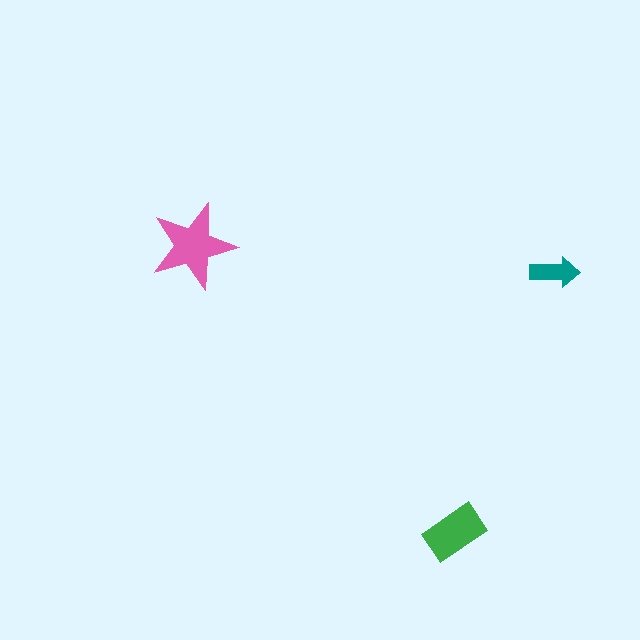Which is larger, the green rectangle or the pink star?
The pink star.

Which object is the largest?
The pink star.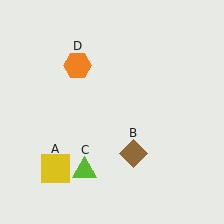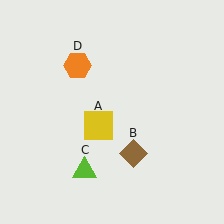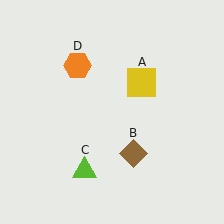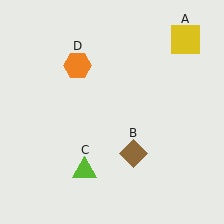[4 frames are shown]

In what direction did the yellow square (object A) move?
The yellow square (object A) moved up and to the right.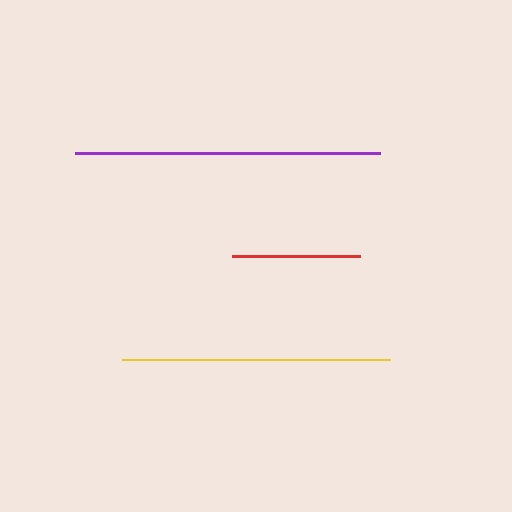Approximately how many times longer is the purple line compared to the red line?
The purple line is approximately 2.4 times the length of the red line.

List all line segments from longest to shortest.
From longest to shortest: purple, yellow, red.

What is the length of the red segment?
The red segment is approximately 128 pixels long.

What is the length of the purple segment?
The purple segment is approximately 304 pixels long.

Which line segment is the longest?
The purple line is the longest at approximately 304 pixels.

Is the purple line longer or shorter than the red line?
The purple line is longer than the red line.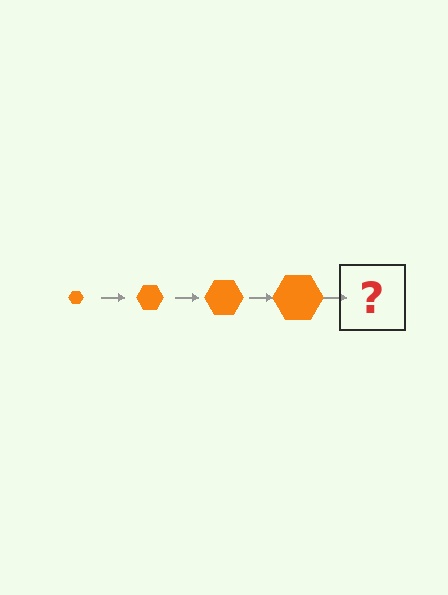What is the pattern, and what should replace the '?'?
The pattern is that the hexagon gets progressively larger each step. The '?' should be an orange hexagon, larger than the previous one.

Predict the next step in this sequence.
The next step is an orange hexagon, larger than the previous one.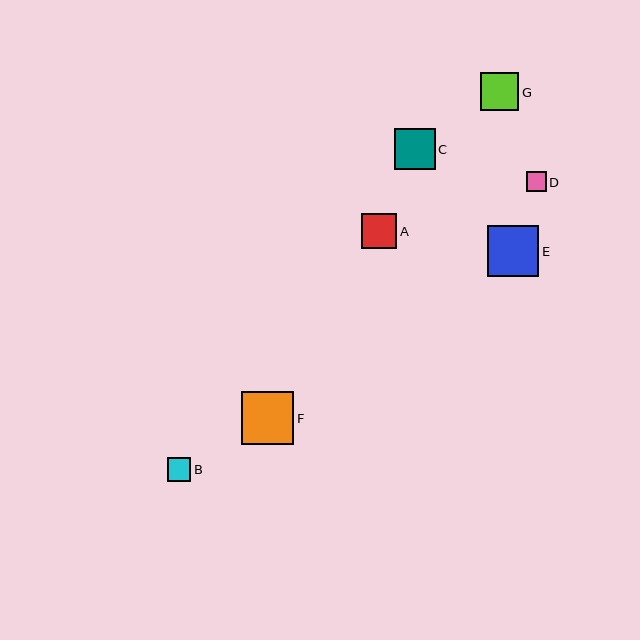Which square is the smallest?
Square D is the smallest with a size of approximately 20 pixels.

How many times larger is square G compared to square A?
Square G is approximately 1.1 times the size of square A.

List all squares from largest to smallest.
From largest to smallest: F, E, C, G, A, B, D.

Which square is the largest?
Square F is the largest with a size of approximately 53 pixels.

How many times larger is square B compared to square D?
Square B is approximately 1.1 times the size of square D.